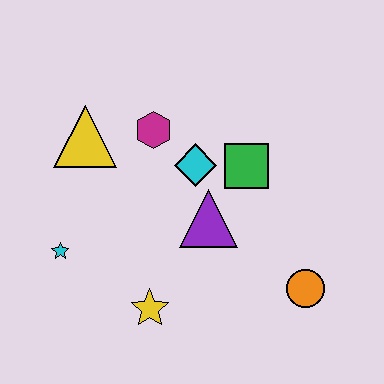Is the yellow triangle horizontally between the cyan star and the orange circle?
Yes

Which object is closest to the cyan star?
The yellow star is closest to the cyan star.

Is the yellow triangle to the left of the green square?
Yes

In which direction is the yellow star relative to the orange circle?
The yellow star is to the left of the orange circle.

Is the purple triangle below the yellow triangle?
Yes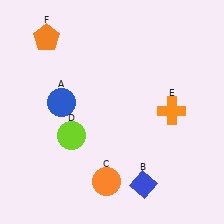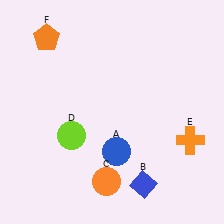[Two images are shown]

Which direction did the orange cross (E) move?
The orange cross (E) moved down.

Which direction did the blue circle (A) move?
The blue circle (A) moved right.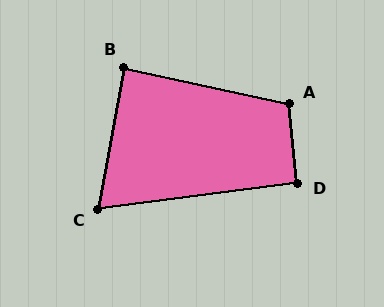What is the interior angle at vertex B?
Approximately 88 degrees (approximately right).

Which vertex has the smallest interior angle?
C, at approximately 72 degrees.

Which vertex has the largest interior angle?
A, at approximately 108 degrees.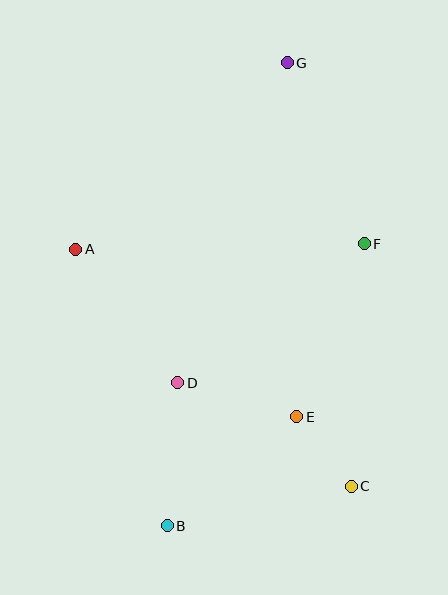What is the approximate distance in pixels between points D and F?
The distance between D and F is approximately 233 pixels.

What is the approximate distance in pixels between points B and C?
The distance between B and C is approximately 188 pixels.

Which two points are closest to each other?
Points C and E are closest to each other.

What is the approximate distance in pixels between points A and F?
The distance between A and F is approximately 288 pixels.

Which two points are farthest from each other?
Points B and G are farthest from each other.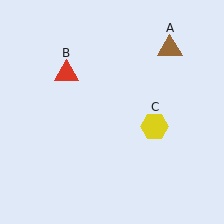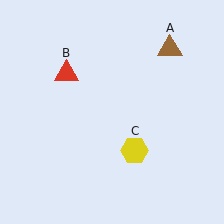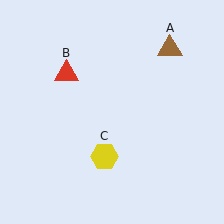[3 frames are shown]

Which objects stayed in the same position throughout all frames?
Brown triangle (object A) and red triangle (object B) remained stationary.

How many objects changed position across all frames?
1 object changed position: yellow hexagon (object C).